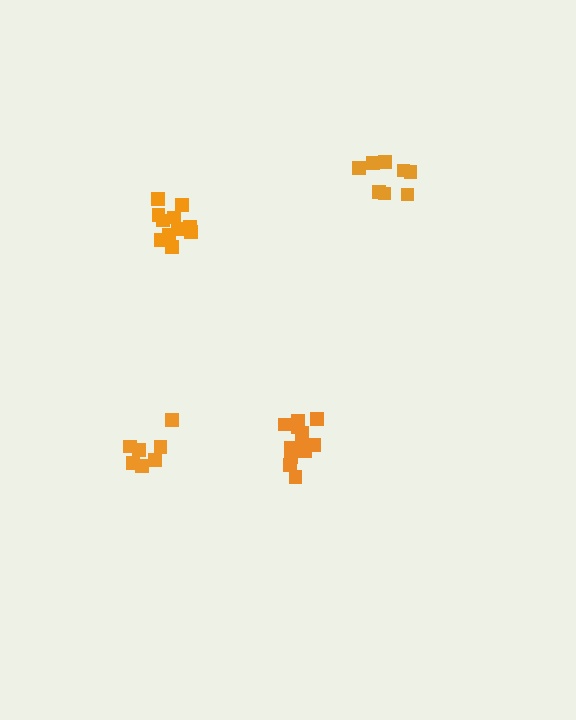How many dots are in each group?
Group 1: 11 dots, Group 2: 7 dots, Group 3: 12 dots, Group 4: 8 dots (38 total).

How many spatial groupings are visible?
There are 4 spatial groupings.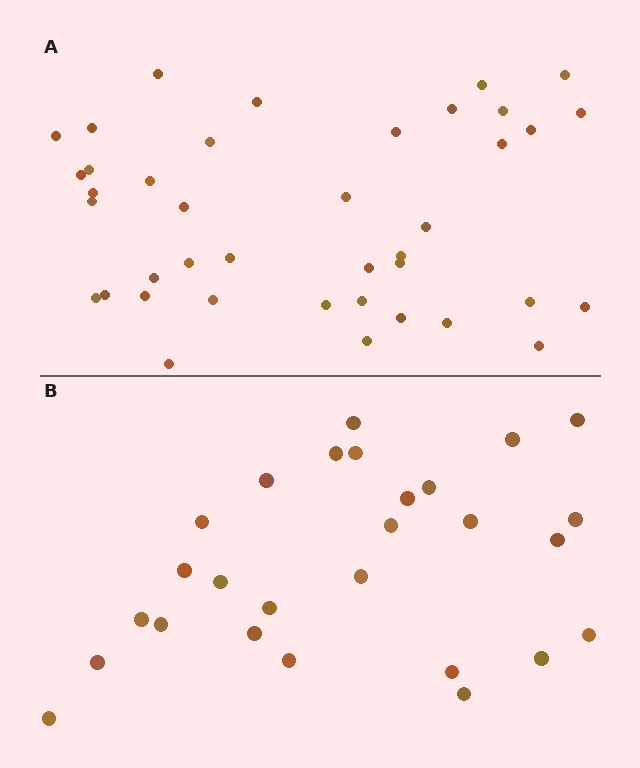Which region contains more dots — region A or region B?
Region A (the top region) has more dots.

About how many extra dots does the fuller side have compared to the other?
Region A has approximately 15 more dots than region B.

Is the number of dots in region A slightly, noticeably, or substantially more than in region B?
Region A has substantially more. The ratio is roughly 1.5 to 1.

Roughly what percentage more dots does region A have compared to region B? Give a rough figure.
About 50% more.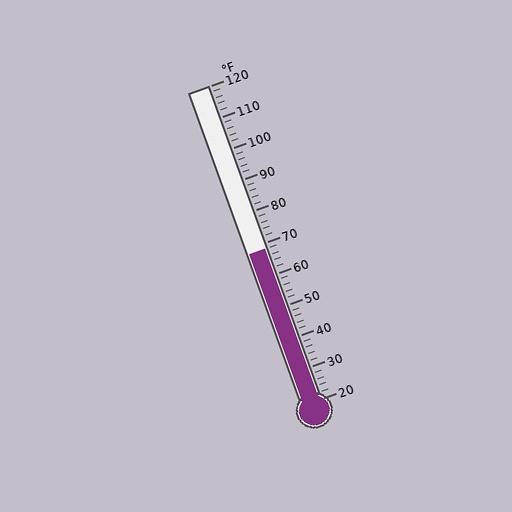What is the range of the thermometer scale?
The thermometer scale ranges from 20°F to 120°F.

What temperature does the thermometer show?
The thermometer shows approximately 68°F.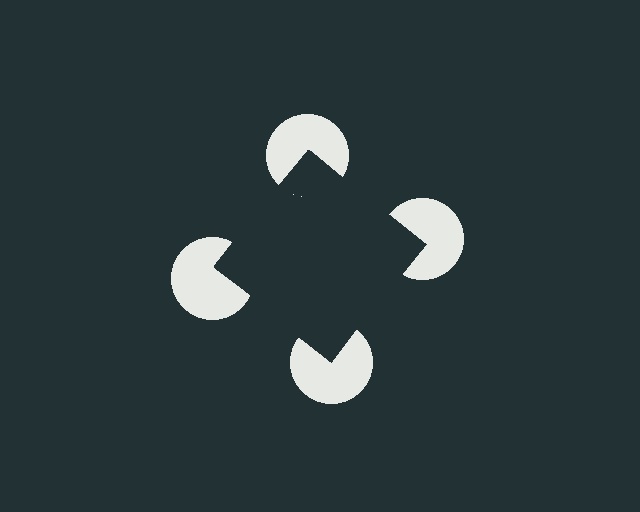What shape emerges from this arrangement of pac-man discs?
An illusory square — its edges are inferred from the aligned wedge cuts in the pac-man discs, not physically drawn.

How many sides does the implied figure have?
4 sides.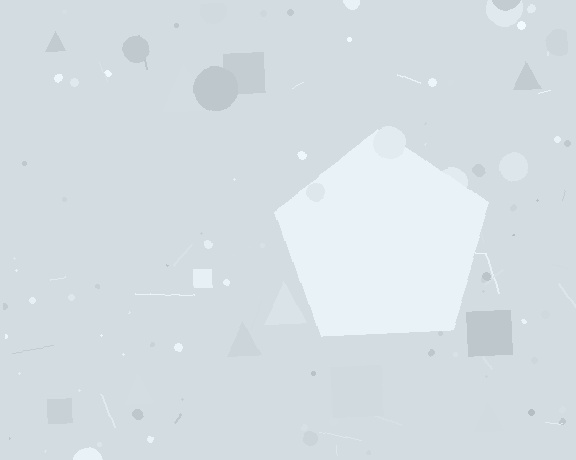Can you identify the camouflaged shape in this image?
The camouflaged shape is a pentagon.